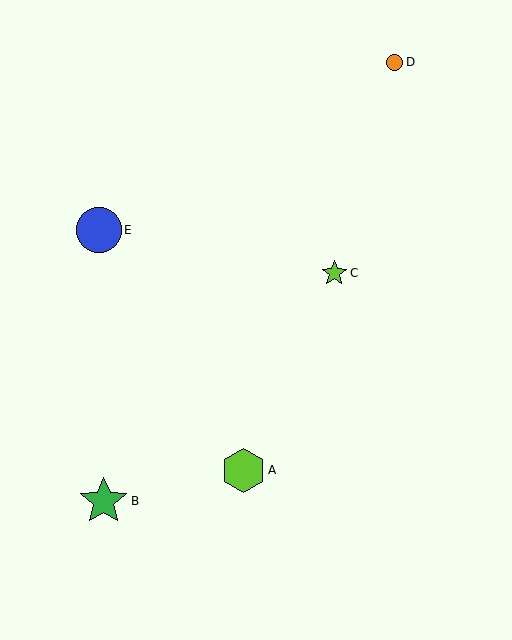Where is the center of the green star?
The center of the green star is at (104, 501).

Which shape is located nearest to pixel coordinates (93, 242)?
The blue circle (labeled E) at (99, 230) is nearest to that location.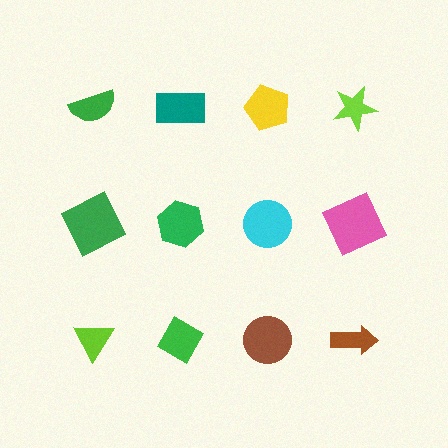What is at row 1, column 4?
A lime star.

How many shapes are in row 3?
4 shapes.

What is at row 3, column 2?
A green diamond.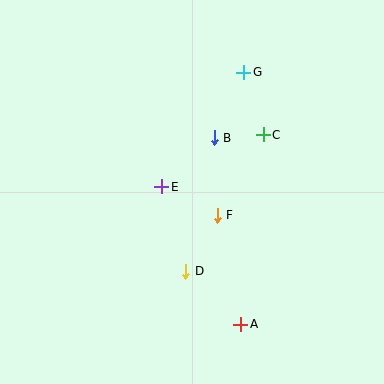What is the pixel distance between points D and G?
The distance between D and G is 208 pixels.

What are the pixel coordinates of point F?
Point F is at (217, 215).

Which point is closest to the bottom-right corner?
Point A is closest to the bottom-right corner.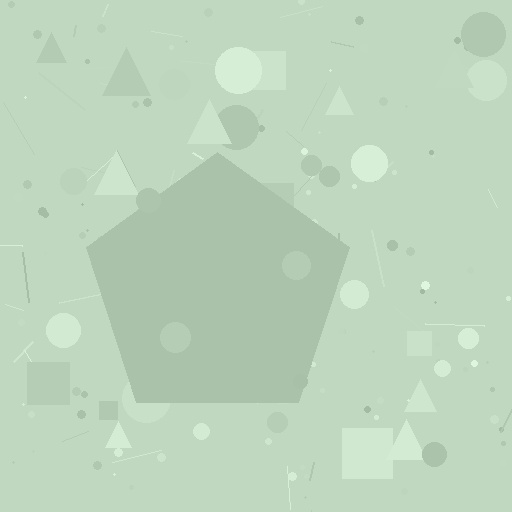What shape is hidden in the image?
A pentagon is hidden in the image.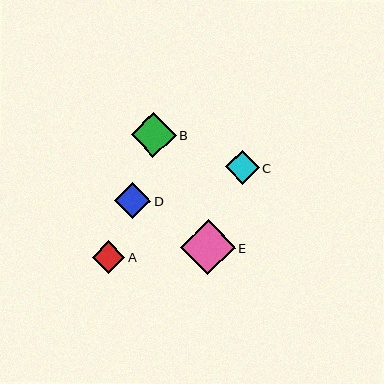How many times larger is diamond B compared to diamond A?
Diamond B is approximately 1.4 times the size of diamond A.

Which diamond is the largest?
Diamond E is the largest with a size of approximately 55 pixels.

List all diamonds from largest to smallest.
From largest to smallest: E, B, D, C, A.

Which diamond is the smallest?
Diamond A is the smallest with a size of approximately 33 pixels.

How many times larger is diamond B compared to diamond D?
Diamond B is approximately 1.3 times the size of diamond D.